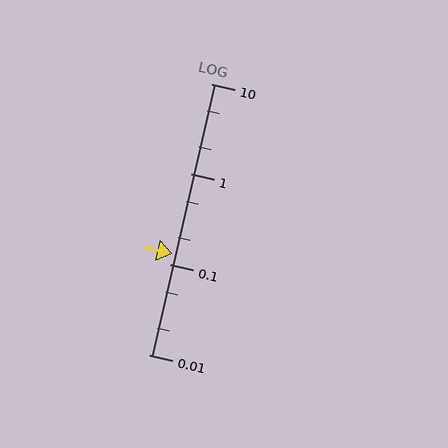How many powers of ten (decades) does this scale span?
The scale spans 3 decades, from 0.01 to 10.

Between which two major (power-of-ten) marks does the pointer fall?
The pointer is between 0.1 and 1.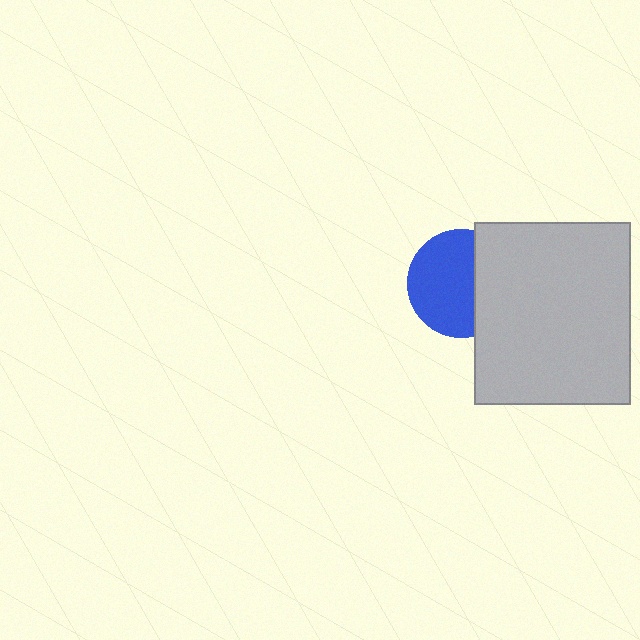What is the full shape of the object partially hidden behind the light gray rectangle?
The partially hidden object is a blue circle.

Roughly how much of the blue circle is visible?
About half of it is visible (roughly 64%).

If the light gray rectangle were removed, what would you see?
You would see the complete blue circle.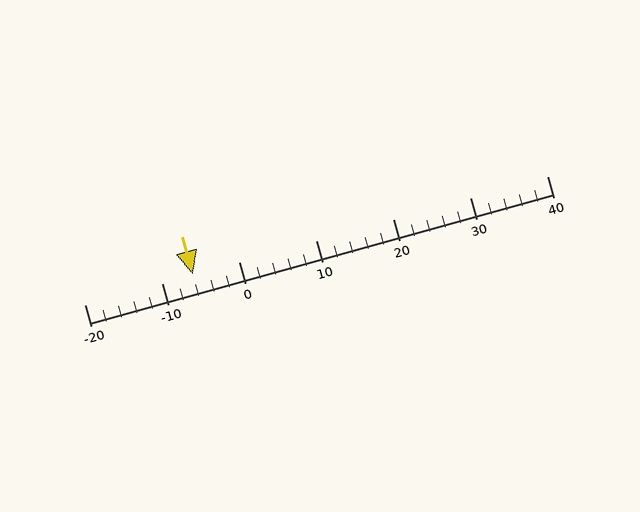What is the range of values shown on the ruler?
The ruler shows values from -20 to 40.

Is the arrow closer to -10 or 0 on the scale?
The arrow is closer to -10.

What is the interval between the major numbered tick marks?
The major tick marks are spaced 10 units apart.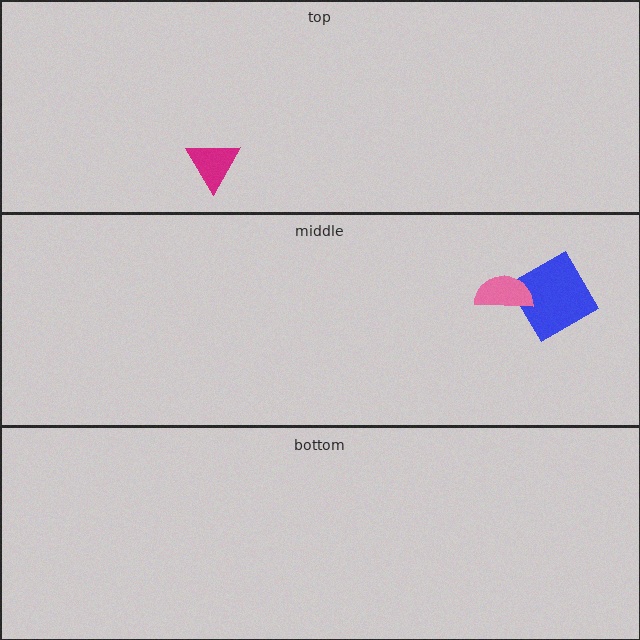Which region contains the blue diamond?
The middle region.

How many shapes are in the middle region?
2.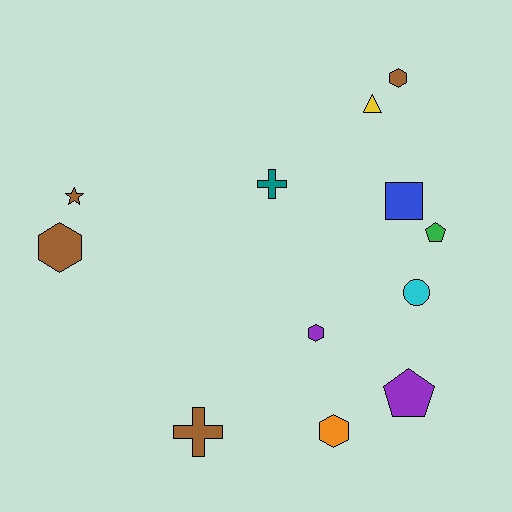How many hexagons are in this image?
There are 4 hexagons.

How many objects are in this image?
There are 12 objects.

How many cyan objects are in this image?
There is 1 cyan object.